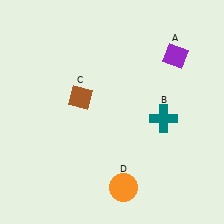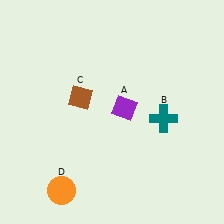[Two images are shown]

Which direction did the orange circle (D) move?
The orange circle (D) moved left.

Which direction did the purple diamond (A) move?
The purple diamond (A) moved down.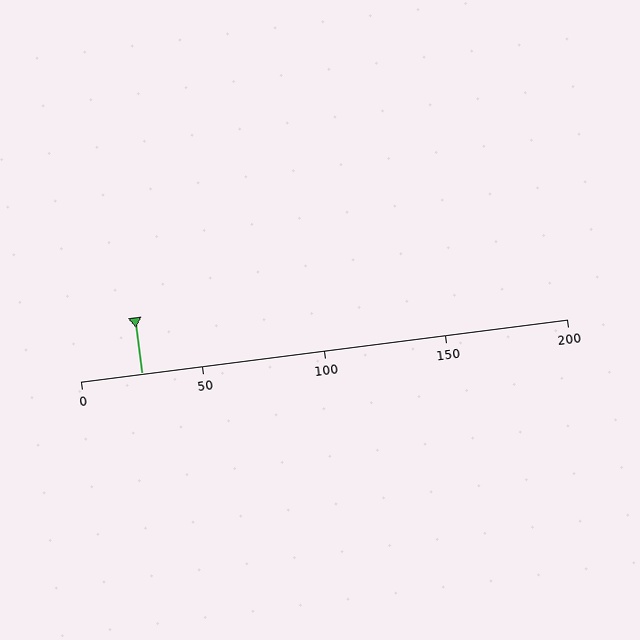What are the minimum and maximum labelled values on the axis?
The axis runs from 0 to 200.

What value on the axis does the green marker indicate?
The marker indicates approximately 25.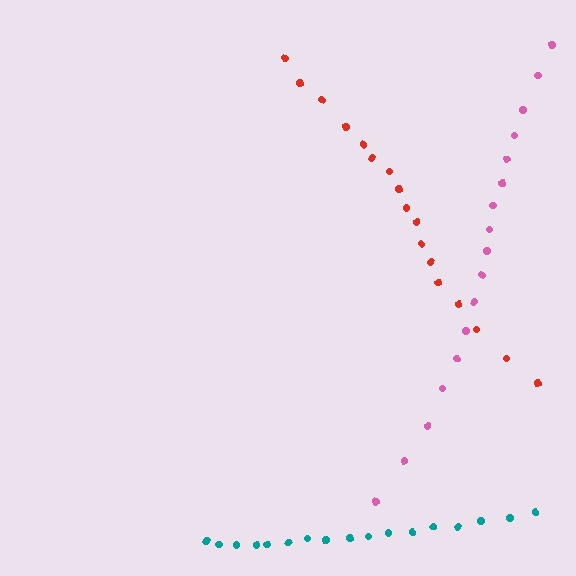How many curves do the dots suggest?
There are 3 distinct paths.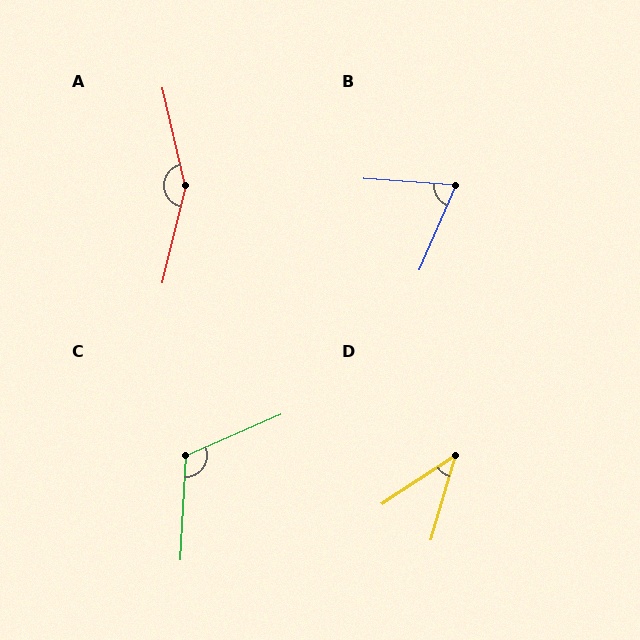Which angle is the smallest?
D, at approximately 41 degrees.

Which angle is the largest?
A, at approximately 153 degrees.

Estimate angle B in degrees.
Approximately 71 degrees.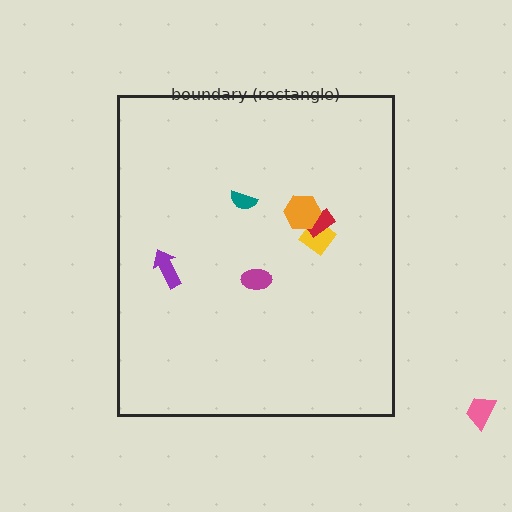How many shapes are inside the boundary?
6 inside, 1 outside.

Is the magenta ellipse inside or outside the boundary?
Inside.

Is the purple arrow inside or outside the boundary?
Inside.